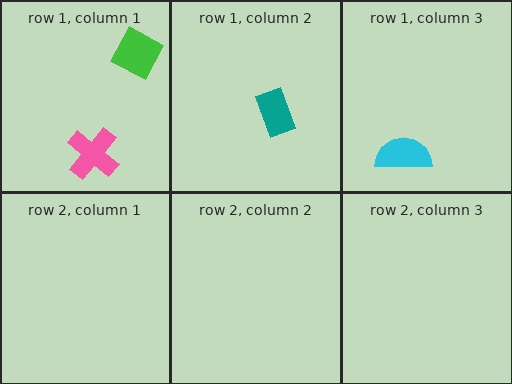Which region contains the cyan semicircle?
The row 1, column 3 region.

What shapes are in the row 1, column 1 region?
The green diamond, the pink cross.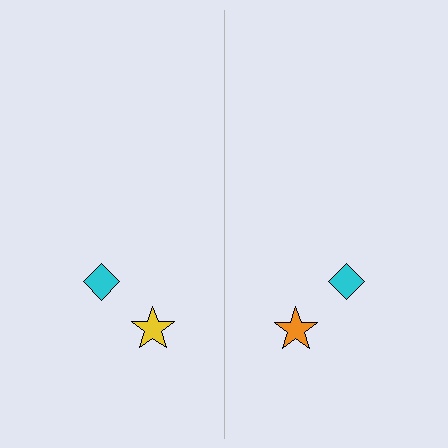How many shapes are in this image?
There are 4 shapes in this image.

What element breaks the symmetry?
The orange star on the right side breaks the symmetry — its mirror counterpart is yellow.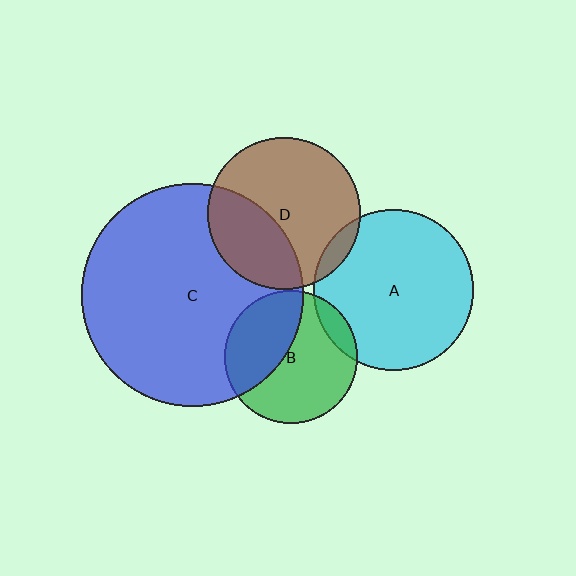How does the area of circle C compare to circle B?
Approximately 2.8 times.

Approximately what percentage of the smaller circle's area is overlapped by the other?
Approximately 40%.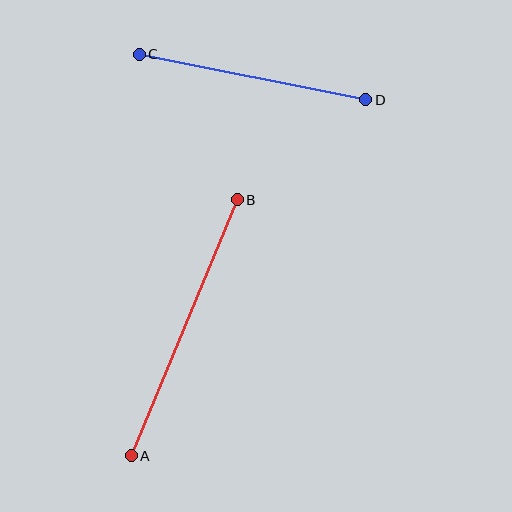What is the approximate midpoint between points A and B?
The midpoint is at approximately (184, 328) pixels.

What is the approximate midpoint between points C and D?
The midpoint is at approximately (253, 77) pixels.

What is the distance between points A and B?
The distance is approximately 277 pixels.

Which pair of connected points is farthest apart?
Points A and B are farthest apart.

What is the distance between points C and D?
The distance is approximately 231 pixels.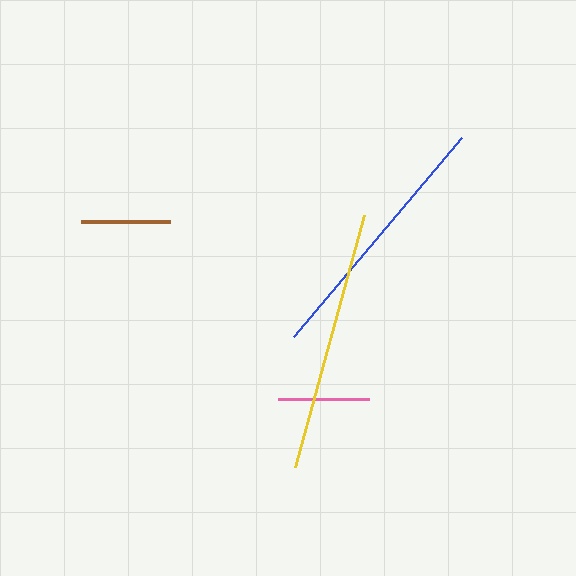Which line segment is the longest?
The yellow line is the longest at approximately 262 pixels.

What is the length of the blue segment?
The blue segment is approximately 260 pixels long.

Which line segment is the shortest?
The brown line is the shortest at approximately 89 pixels.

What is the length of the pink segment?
The pink segment is approximately 91 pixels long.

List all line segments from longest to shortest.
From longest to shortest: yellow, blue, pink, brown.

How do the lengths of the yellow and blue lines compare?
The yellow and blue lines are approximately the same length.